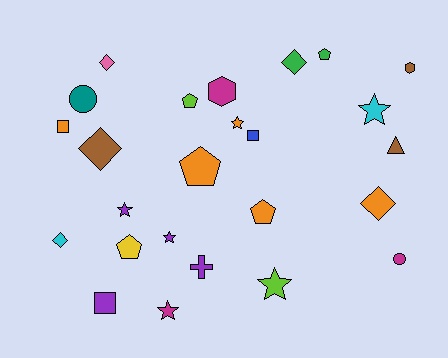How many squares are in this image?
There are 3 squares.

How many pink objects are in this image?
There is 1 pink object.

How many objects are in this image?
There are 25 objects.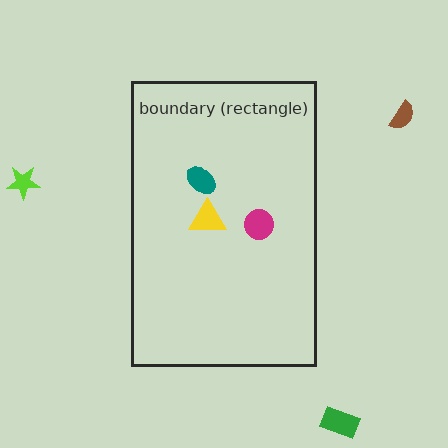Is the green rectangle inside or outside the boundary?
Outside.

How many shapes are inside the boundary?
3 inside, 3 outside.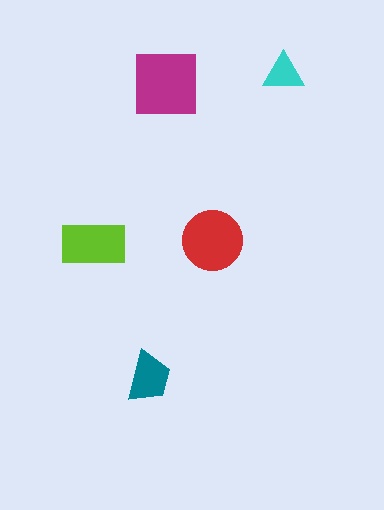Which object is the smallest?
The cyan triangle.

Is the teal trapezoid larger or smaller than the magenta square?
Smaller.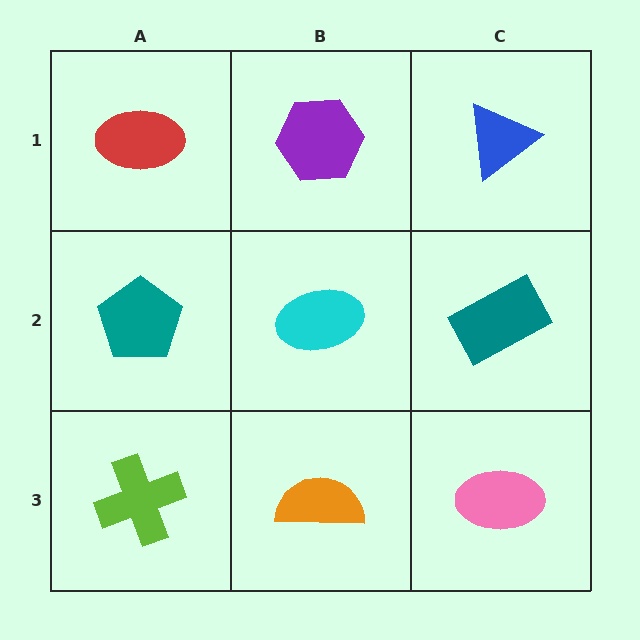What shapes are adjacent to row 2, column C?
A blue triangle (row 1, column C), a pink ellipse (row 3, column C), a cyan ellipse (row 2, column B).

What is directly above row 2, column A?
A red ellipse.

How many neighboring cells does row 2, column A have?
3.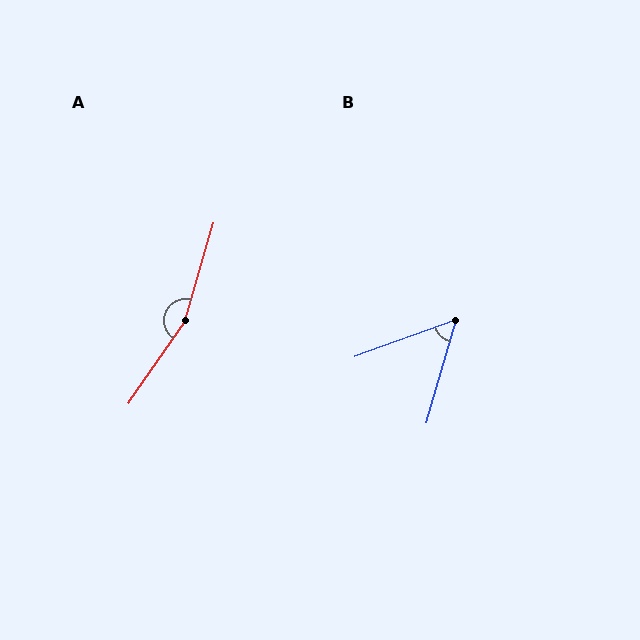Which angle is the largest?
A, at approximately 161 degrees.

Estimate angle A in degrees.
Approximately 161 degrees.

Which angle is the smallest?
B, at approximately 54 degrees.